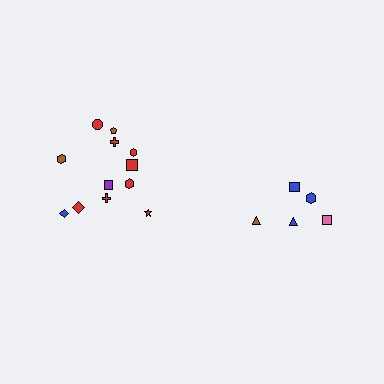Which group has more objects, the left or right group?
The left group.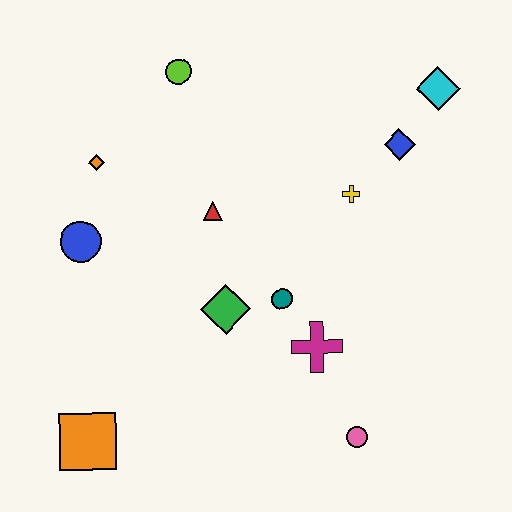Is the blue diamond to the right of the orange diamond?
Yes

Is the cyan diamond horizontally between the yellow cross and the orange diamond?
No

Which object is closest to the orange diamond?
The blue circle is closest to the orange diamond.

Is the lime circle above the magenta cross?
Yes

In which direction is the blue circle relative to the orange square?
The blue circle is above the orange square.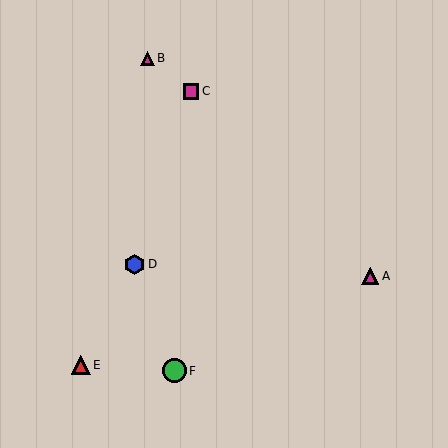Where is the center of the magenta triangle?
The center of the magenta triangle is at (370, 276).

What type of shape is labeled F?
Shape F is a green circle.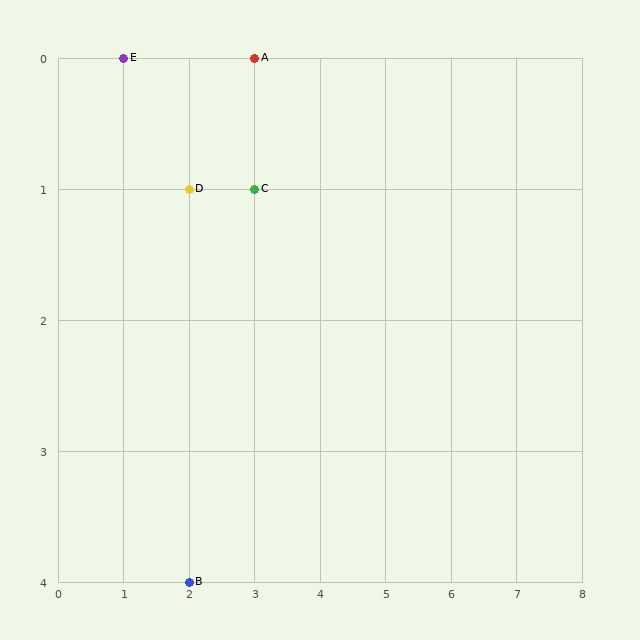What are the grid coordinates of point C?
Point C is at grid coordinates (3, 1).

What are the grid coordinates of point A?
Point A is at grid coordinates (3, 0).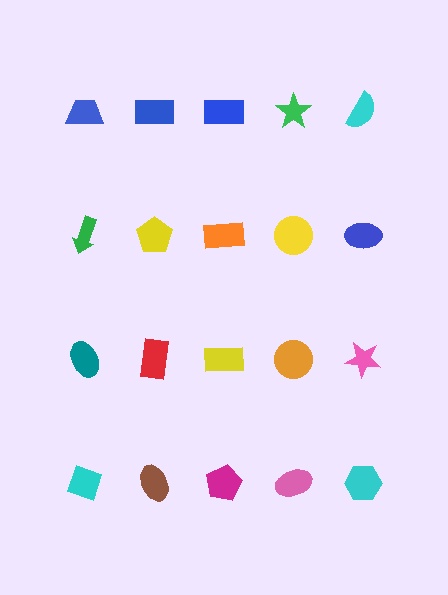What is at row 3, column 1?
A teal ellipse.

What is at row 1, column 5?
A cyan semicircle.